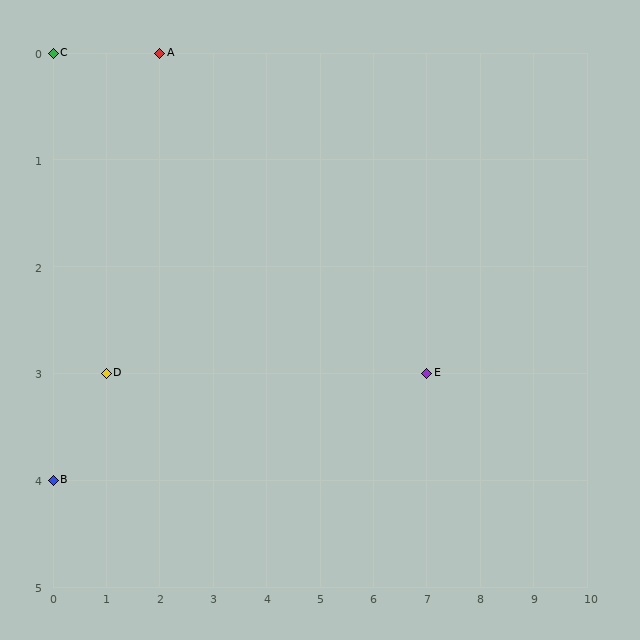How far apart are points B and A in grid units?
Points B and A are 2 columns and 4 rows apart (about 4.5 grid units diagonally).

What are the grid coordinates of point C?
Point C is at grid coordinates (0, 0).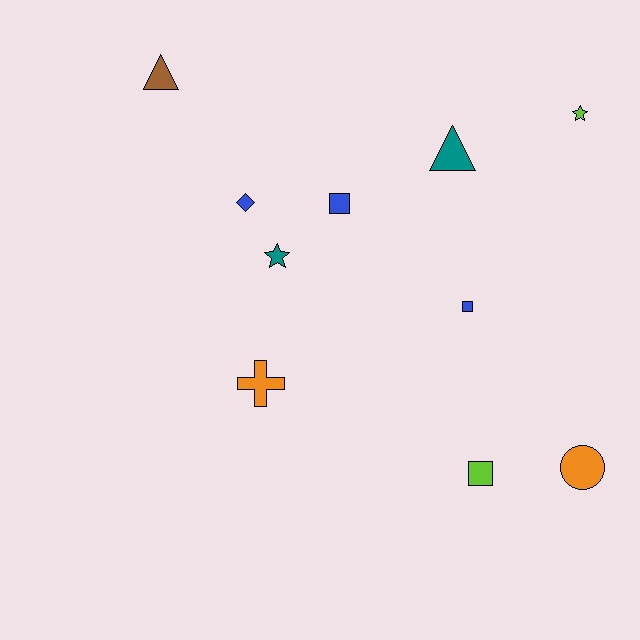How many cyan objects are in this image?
There are no cyan objects.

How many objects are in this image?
There are 10 objects.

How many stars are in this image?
There are 2 stars.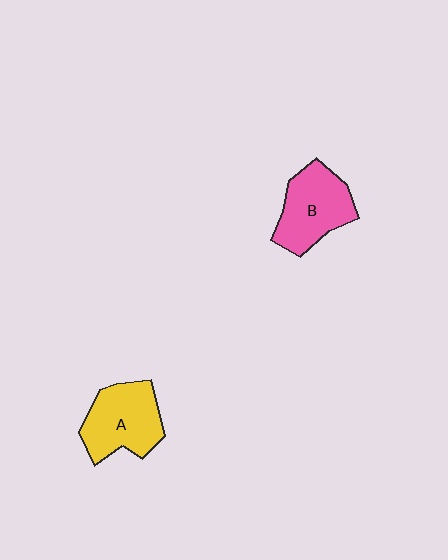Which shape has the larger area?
Shape A (yellow).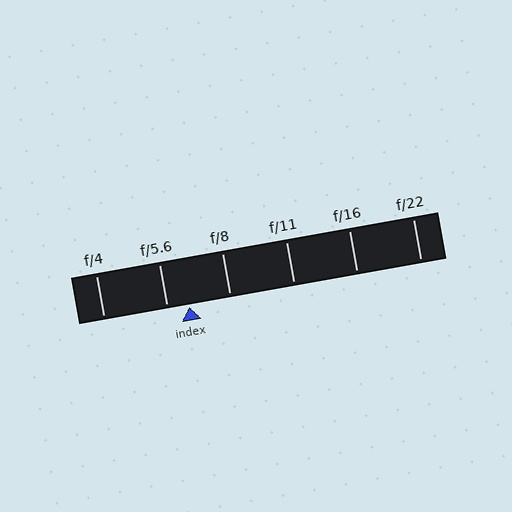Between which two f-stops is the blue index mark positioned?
The index mark is between f/5.6 and f/8.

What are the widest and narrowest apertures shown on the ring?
The widest aperture shown is f/4 and the narrowest is f/22.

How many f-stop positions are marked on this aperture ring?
There are 6 f-stop positions marked.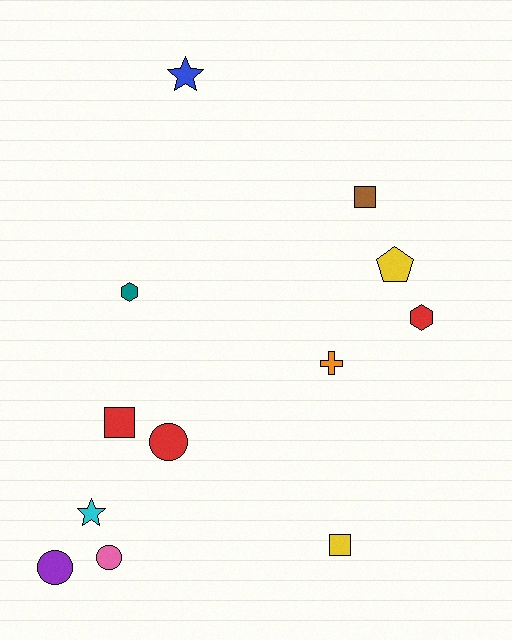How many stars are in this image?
There are 2 stars.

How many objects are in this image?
There are 12 objects.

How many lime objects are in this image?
There are no lime objects.